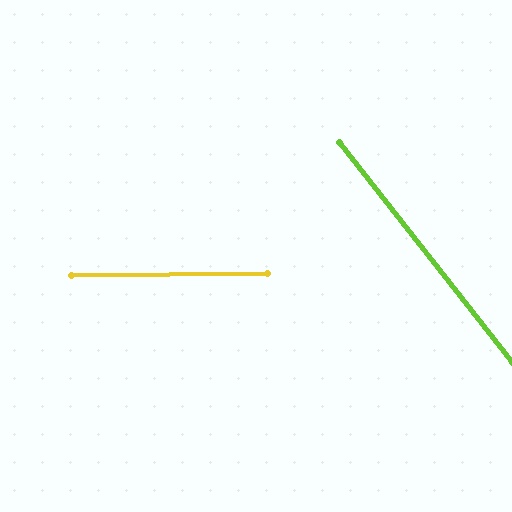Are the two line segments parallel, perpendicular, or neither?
Neither parallel nor perpendicular — they differ by about 52°.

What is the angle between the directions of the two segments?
Approximately 52 degrees.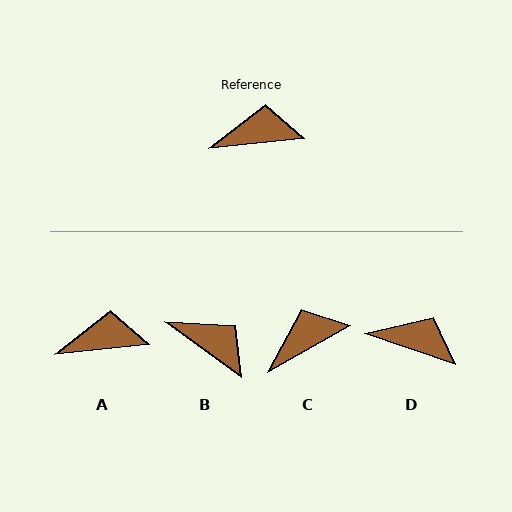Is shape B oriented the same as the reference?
No, it is off by about 41 degrees.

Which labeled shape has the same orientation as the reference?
A.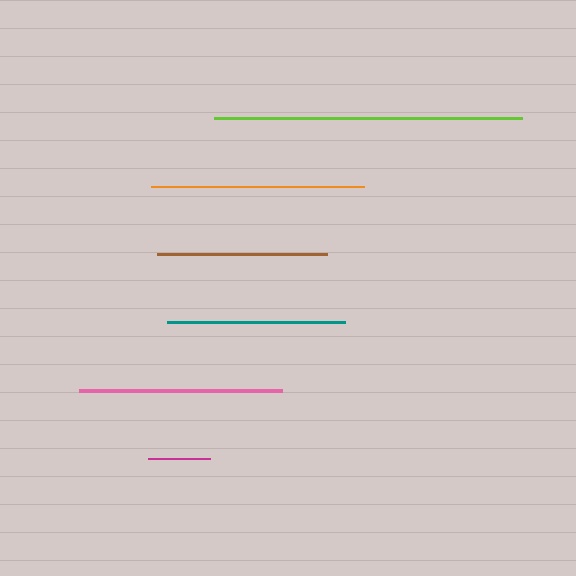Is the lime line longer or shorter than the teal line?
The lime line is longer than the teal line.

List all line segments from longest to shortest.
From longest to shortest: lime, orange, pink, teal, brown, magenta.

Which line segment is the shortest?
The magenta line is the shortest at approximately 62 pixels.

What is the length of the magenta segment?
The magenta segment is approximately 62 pixels long.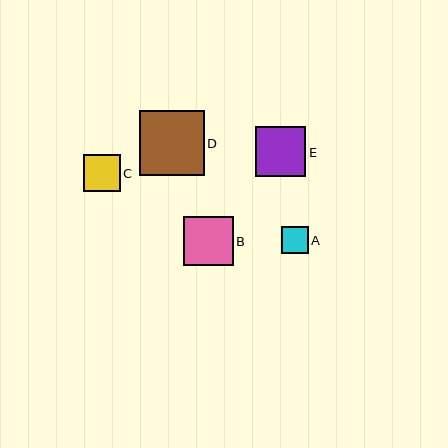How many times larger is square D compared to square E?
Square D is approximately 1.3 times the size of square E.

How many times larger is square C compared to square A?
Square C is approximately 1.4 times the size of square A.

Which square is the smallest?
Square A is the smallest with a size of approximately 26 pixels.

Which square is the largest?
Square D is the largest with a size of approximately 65 pixels.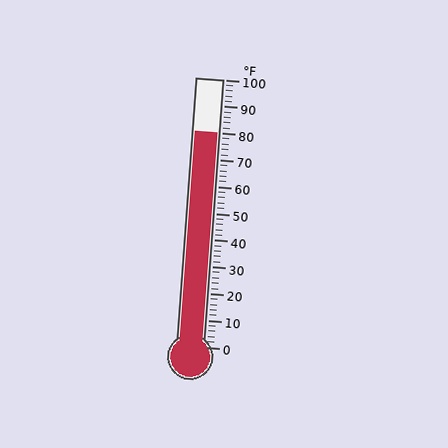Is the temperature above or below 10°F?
The temperature is above 10°F.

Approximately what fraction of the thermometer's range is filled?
The thermometer is filled to approximately 80% of its range.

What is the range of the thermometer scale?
The thermometer scale ranges from 0°F to 100°F.